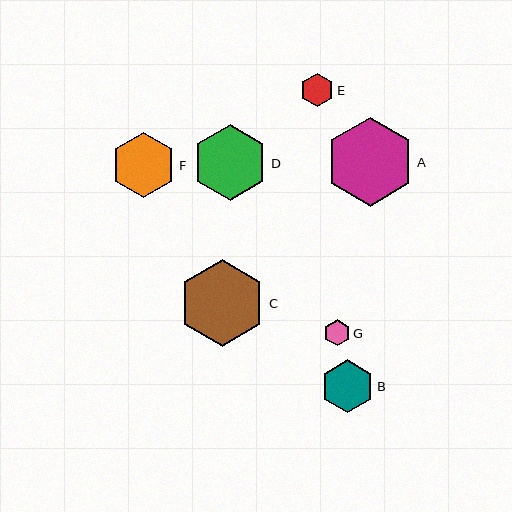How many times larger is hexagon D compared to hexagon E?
Hexagon D is approximately 2.3 times the size of hexagon E.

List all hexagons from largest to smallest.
From largest to smallest: A, C, D, F, B, E, G.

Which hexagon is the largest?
Hexagon A is the largest with a size of approximately 89 pixels.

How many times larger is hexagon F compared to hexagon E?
Hexagon F is approximately 1.9 times the size of hexagon E.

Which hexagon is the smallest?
Hexagon G is the smallest with a size of approximately 26 pixels.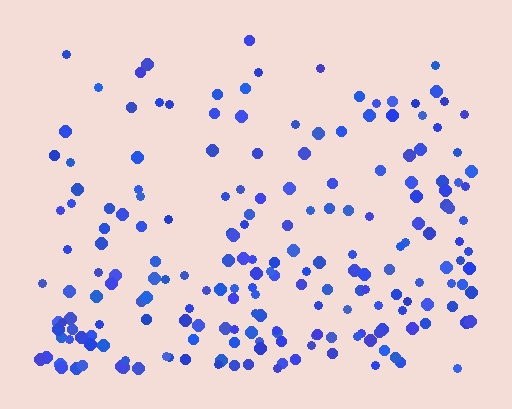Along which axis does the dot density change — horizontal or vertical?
Vertical.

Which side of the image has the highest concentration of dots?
The bottom.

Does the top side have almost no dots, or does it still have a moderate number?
Still a moderate number, just noticeably fewer than the bottom.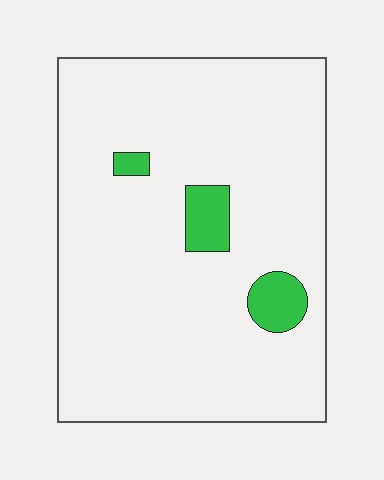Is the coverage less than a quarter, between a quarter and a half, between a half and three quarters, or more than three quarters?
Less than a quarter.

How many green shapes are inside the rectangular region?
3.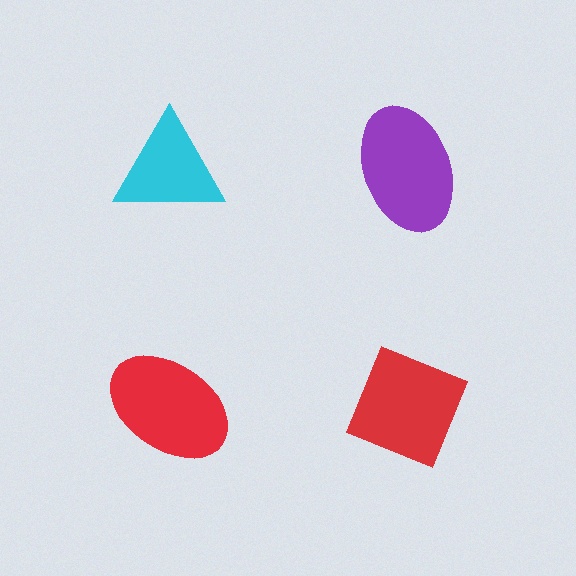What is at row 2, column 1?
A red ellipse.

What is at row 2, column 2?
A red diamond.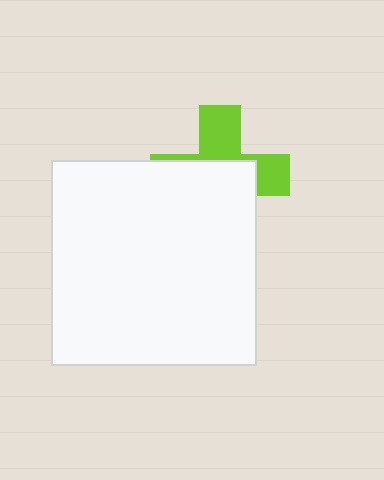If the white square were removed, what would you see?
You would see the complete lime cross.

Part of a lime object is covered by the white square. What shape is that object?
It is a cross.